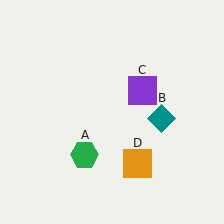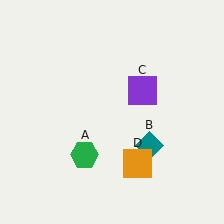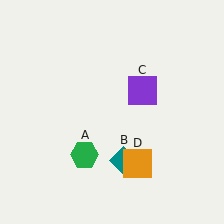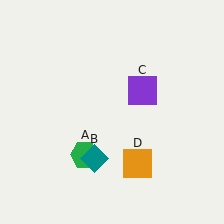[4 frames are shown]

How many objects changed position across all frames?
1 object changed position: teal diamond (object B).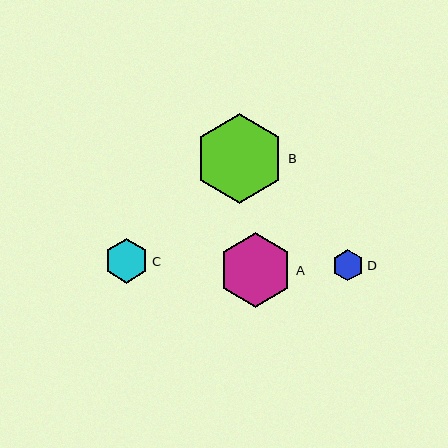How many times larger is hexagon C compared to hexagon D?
Hexagon C is approximately 1.4 times the size of hexagon D.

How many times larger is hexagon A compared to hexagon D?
Hexagon A is approximately 2.4 times the size of hexagon D.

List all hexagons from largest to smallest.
From largest to smallest: B, A, C, D.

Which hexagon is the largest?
Hexagon B is the largest with a size of approximately 90 pixels.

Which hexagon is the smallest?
Hexagon D is the smallest with a size of approximately 31 pixels.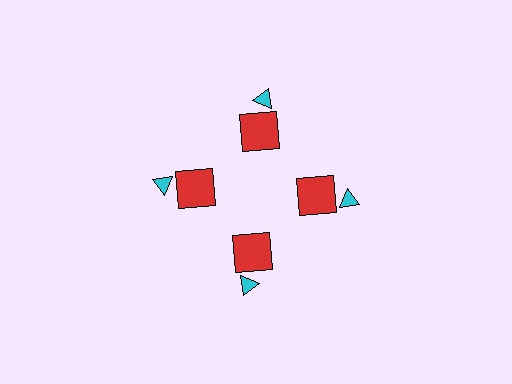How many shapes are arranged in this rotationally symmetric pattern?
There are 8 shapes, arranged in 4 groups of 2.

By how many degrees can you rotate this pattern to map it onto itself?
The pattern maps onto itself every 90 degrees of rotation.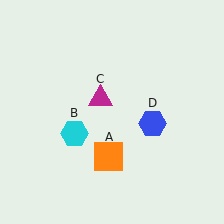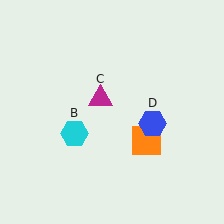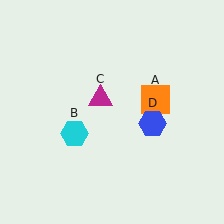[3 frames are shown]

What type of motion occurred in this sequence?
The orange square (object A) rotated counterclockwise around the center of the scene.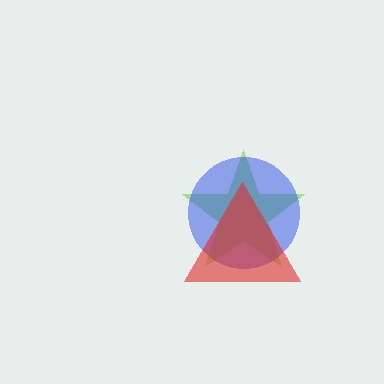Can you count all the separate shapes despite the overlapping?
Yes, there are 3 separate shapes.